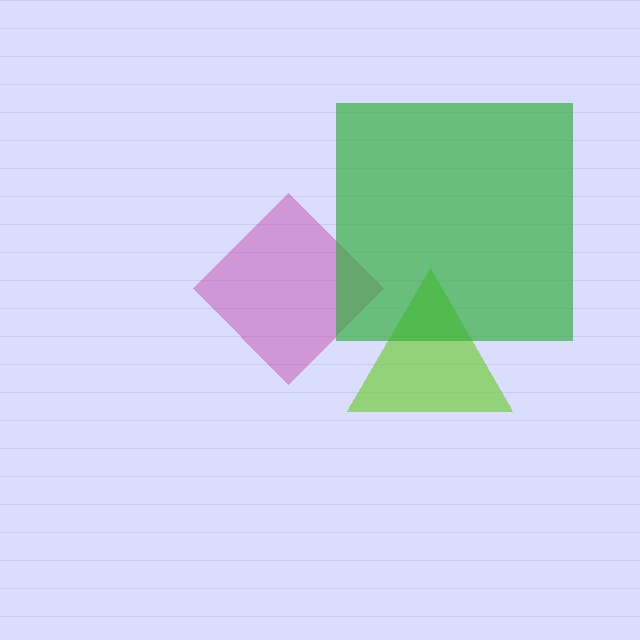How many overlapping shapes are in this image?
There are 3 overlapping shapes in the image.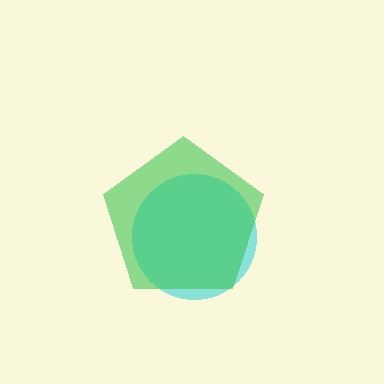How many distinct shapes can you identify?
There are 2 distinct shapes: a cyan circle, a green pentagon.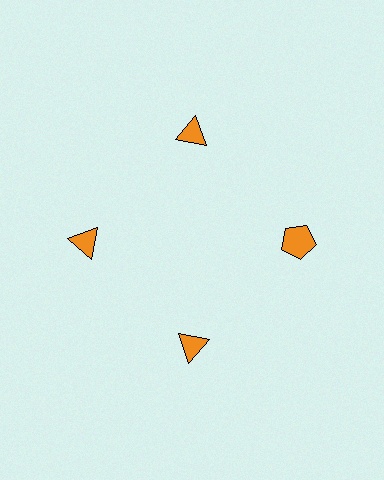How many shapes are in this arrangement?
There are 4 shapes arranged in a ring pattern.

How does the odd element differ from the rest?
It has a different shape: pentagon instead of triangle.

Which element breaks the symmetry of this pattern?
The orange pentagon at roughly the 3 o'clock position breaks the symmetry. All other shapes are orange triangles.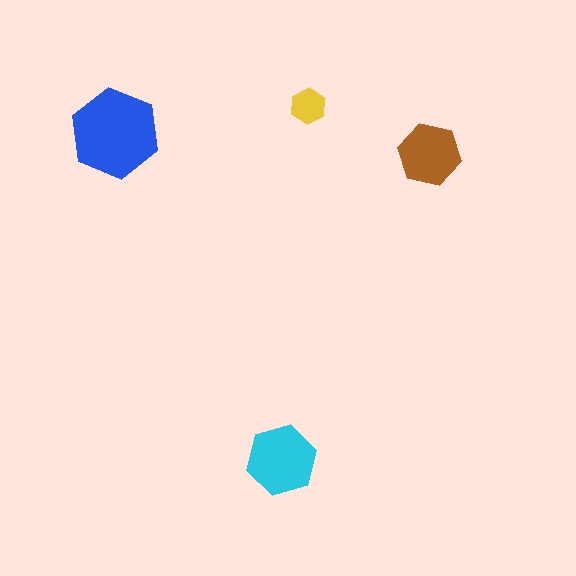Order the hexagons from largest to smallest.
the blue one, the cyan one, the brown one, the yellow one.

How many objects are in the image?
There are 4 objects in the image.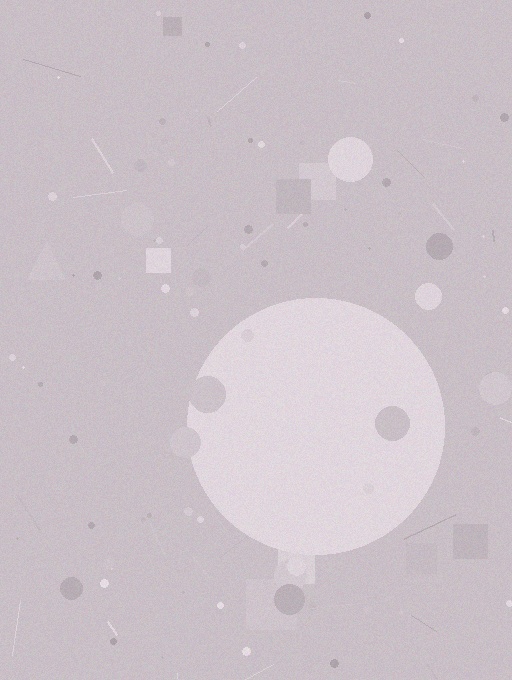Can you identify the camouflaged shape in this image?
The camouflaged shape is a circle.